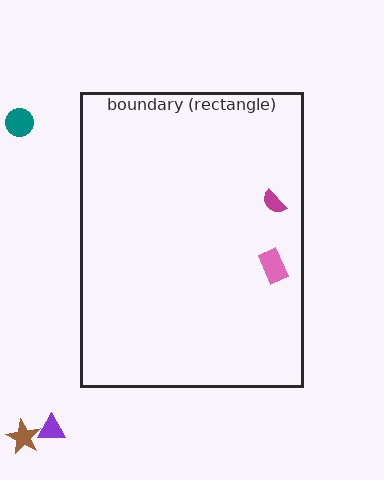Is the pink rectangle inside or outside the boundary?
Inside.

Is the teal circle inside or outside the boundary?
Outside.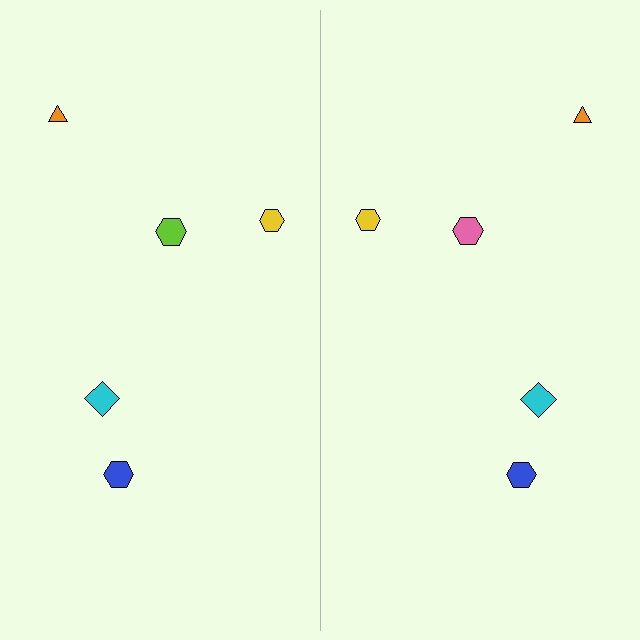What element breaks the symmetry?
The pink hexagon on the right side breaks the symmetry — its mirror counterpart is lime.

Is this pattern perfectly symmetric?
No, the pattern is not perfectly symmetric. The pink hexagon on the right side breaks the symmetry — its mirror counterpart is lime.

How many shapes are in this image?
There are 10 shapes in this image.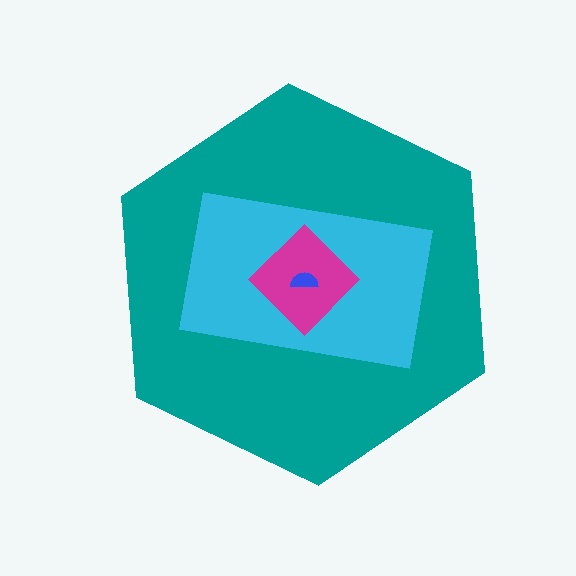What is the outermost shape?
The teal hexagon.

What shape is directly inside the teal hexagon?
The cyan rectangle.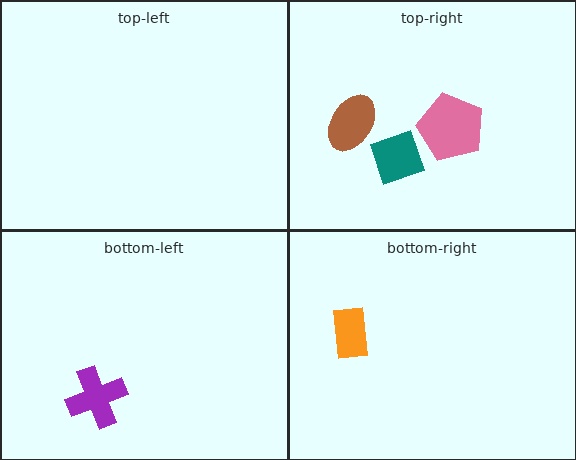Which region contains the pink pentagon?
The top-right region.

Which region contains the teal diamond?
The top-right region.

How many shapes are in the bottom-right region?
1.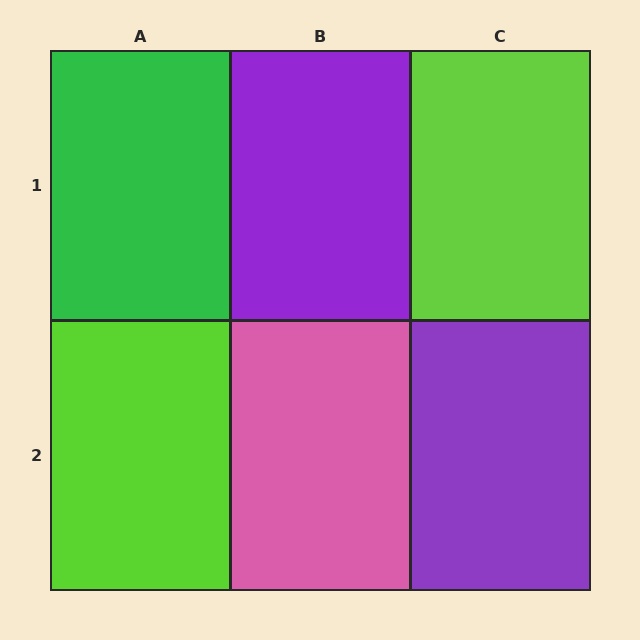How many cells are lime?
2 cells are lime.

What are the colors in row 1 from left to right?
Green, purple, lime.